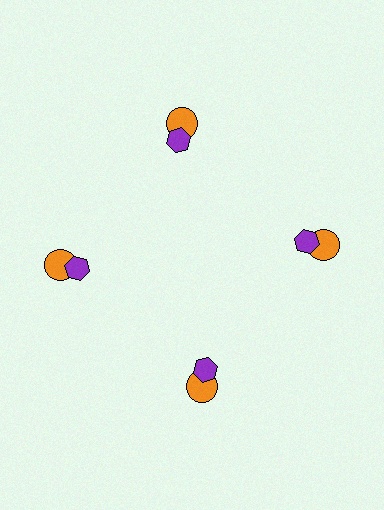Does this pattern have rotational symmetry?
Yes, this pattern has 4-fold rotational symmetry. It looks the same after rotating 90 degrees around the center.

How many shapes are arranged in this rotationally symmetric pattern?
There are 8 shapes, arranged in 4 groups of 2.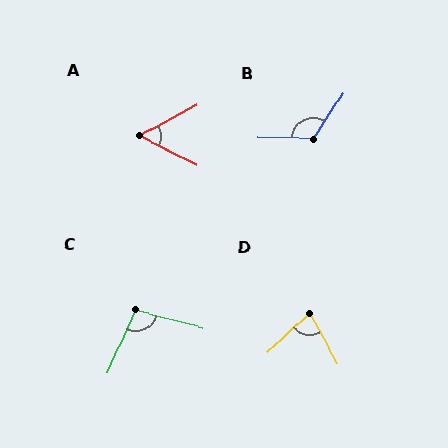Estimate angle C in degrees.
Approximately 100 degrees.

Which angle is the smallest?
A, at approximately 55 degrees.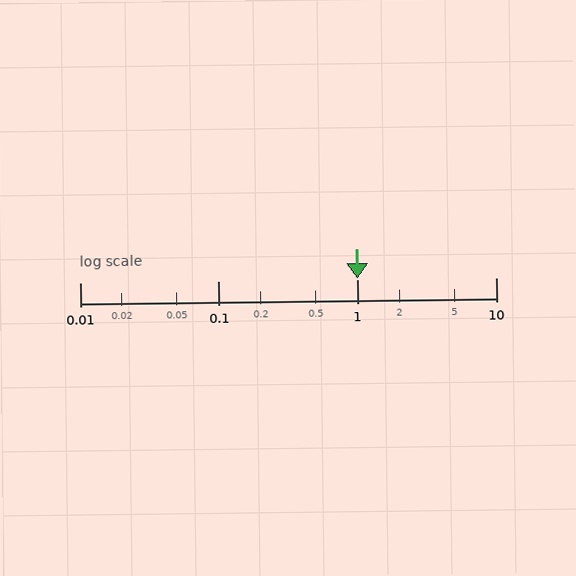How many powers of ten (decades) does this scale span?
The scale spans 3 decades, from 0.01 to 10.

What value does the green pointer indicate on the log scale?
The pointer indicates approximately 1.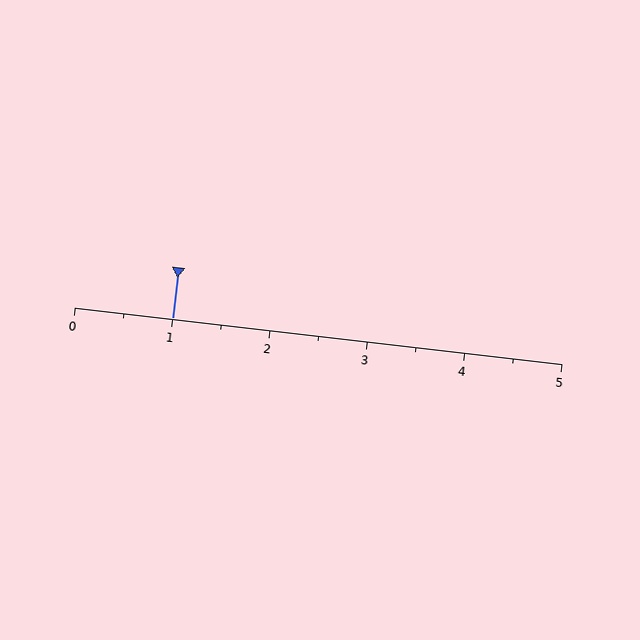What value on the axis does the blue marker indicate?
The marker indicates approximately 1.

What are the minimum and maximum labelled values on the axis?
The axis runs from 0 to 5.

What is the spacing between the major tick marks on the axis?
The major ticks are spaced 1 apart.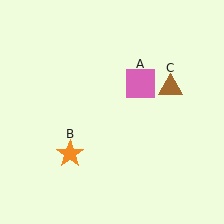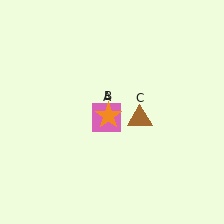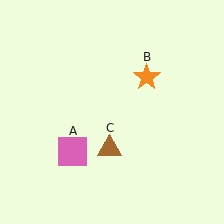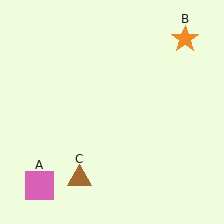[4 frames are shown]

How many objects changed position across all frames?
3 objects changed position: pink square (object A), orange star (object B), brown triangle (object C).